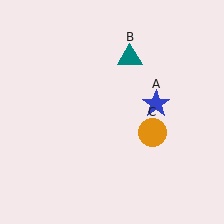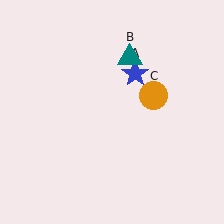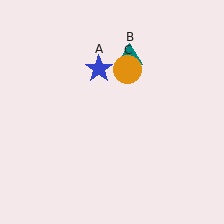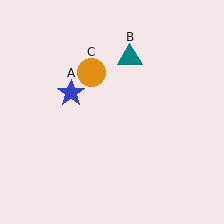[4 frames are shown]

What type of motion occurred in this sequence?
The blue star (object A), orange circle (object C) rotated counterclockwise around the center of the scene.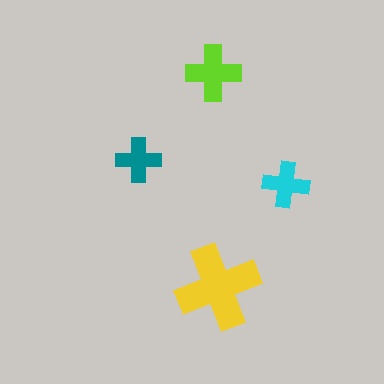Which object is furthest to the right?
The cyan cross is rightmost.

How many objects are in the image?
There are 4 objects in the image.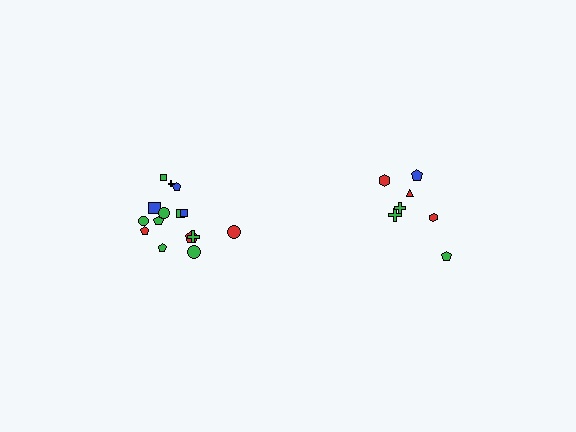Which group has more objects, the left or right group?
The left group.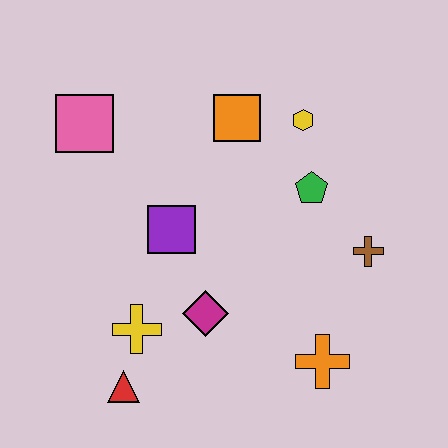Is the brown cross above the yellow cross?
Yes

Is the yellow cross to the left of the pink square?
No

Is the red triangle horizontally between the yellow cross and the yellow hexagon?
No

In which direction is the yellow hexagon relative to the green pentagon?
The yellow hexagon is above the green pentagon.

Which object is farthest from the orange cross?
The pink square is farthest from the orange cross.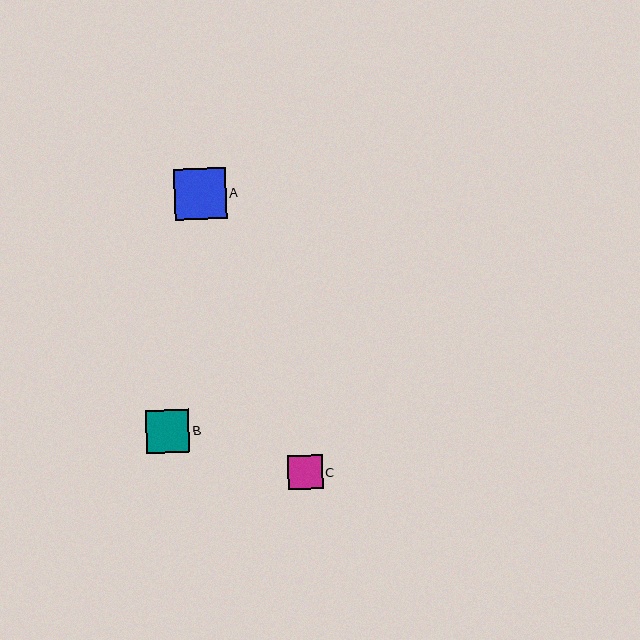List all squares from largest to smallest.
From largest to smallest: A, B, C.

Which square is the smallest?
Square C is the smallest with a size of approximately 34 pixels.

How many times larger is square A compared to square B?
Square A is approximately 1.2 times the size of square B.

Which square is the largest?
Square A is the largest with a size of approximately 51 pixels.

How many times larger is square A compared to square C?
Square A is approximately 1.5 times the size of square C.